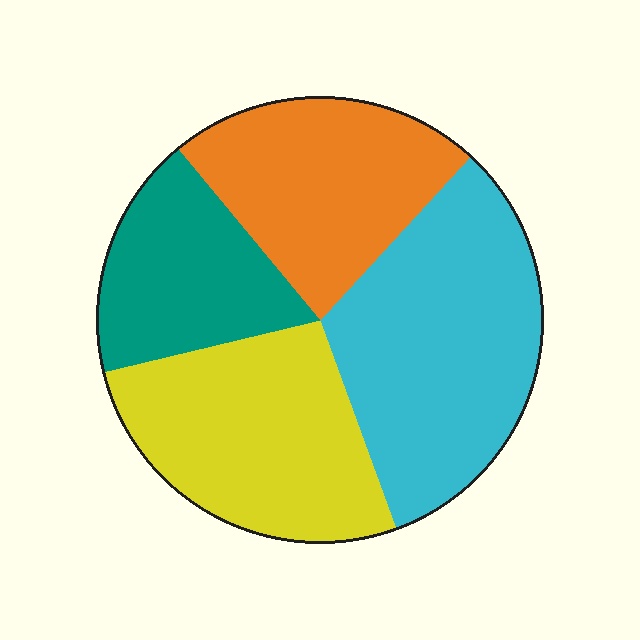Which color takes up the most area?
Cyan, at roughly 30%.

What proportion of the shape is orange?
Orange covers about 25% of the shape.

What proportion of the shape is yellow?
Yellow takes up about one quarter (1/4) of the shape.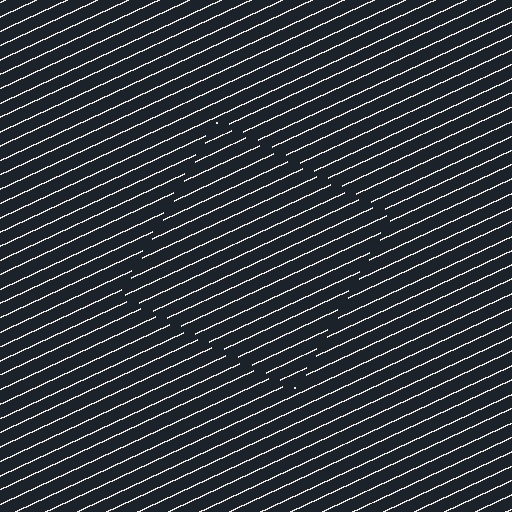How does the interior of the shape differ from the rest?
The interior of the shape contains the same grating, shifted by half a period — the contour is defined by the phase discontinuity where line-ends from the inner and outer gratings abut.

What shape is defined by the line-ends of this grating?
An illusory square. The interior of the shape contains the same grating, shifted by half a period — the contour is defined by the phase discontinuity where line-ends from the inner and outer gratings abut.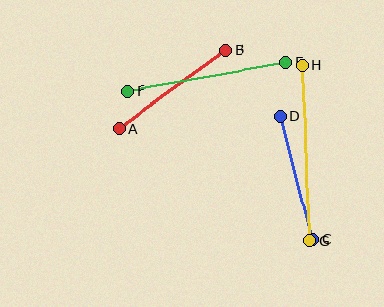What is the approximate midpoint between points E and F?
The midpoint is at approximately (207, 77) pixels.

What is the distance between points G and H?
The distance is approximately 176 pixels.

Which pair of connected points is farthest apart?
Points G and H are farthest apart.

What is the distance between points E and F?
The distance is approximately 160 pixels.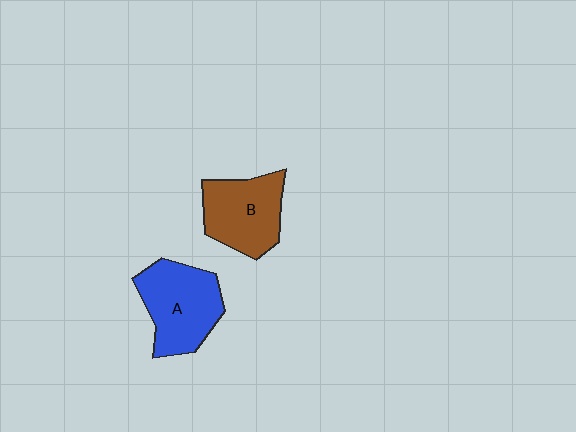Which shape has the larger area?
Shape A (blue).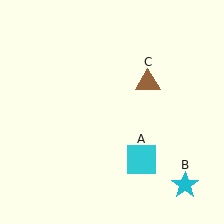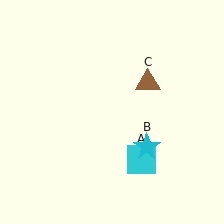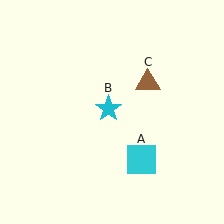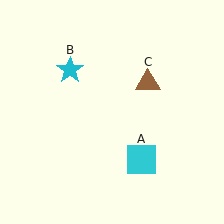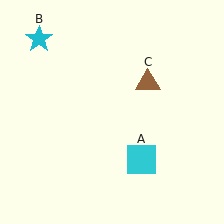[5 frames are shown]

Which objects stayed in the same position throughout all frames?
Cyan square (object A) and brown triangle (object C) remained stationary.